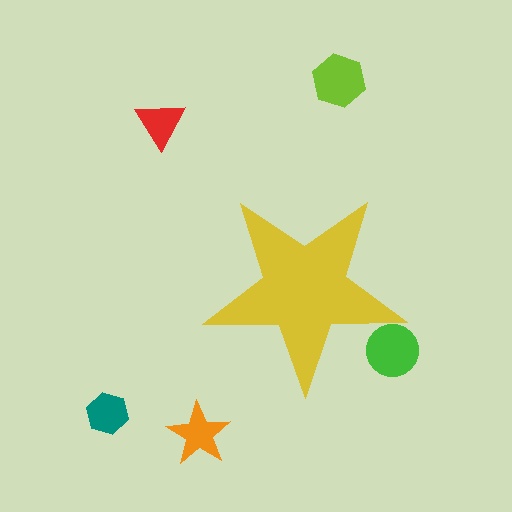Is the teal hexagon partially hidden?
No, the teal hexagon is fully visible.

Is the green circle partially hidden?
Yes, the green circle is partially hidden behind the yellow star.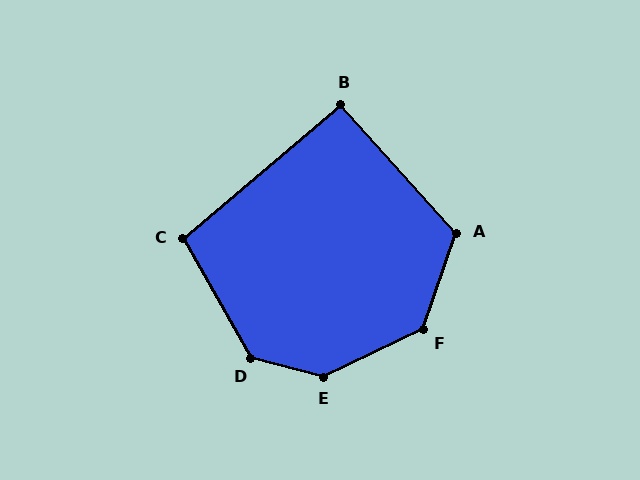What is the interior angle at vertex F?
Approximately 134 degrees (obtuse).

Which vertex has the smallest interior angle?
B, at approximately 92 degrees.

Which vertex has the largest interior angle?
E, at approximately 140 degrees.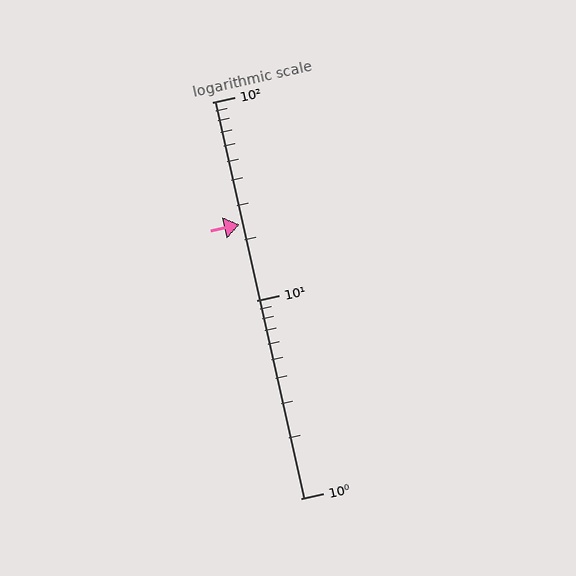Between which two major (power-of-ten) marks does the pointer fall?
The pointer is between 10 and 100.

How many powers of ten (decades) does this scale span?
The scale spans 2 decades, from 1 to 100.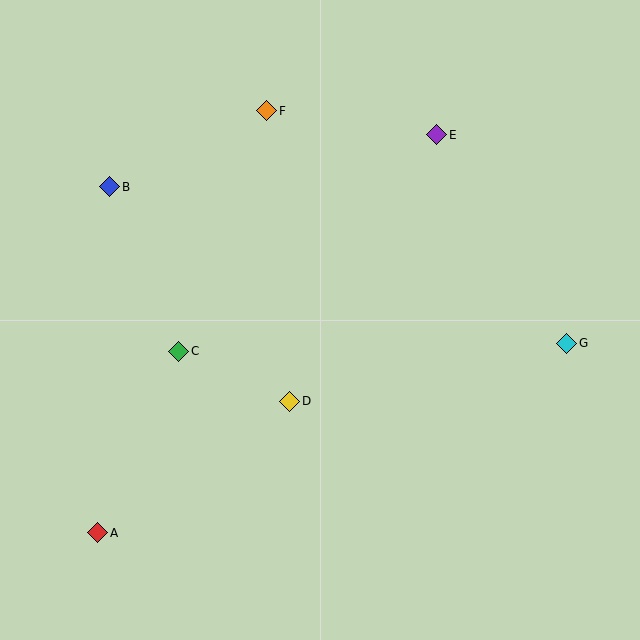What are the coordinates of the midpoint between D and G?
The midpoint between D and G is at (428, 372).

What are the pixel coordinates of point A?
Point A is at (98, 533).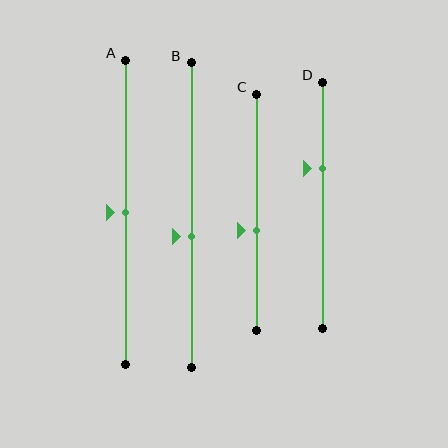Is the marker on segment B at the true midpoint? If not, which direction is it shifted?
No, the marker on segment B is shifted downward by about 7% of the segment length.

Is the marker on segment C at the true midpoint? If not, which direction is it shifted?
No, the marker on segment C is shifted downward by about 8% of the segment length.